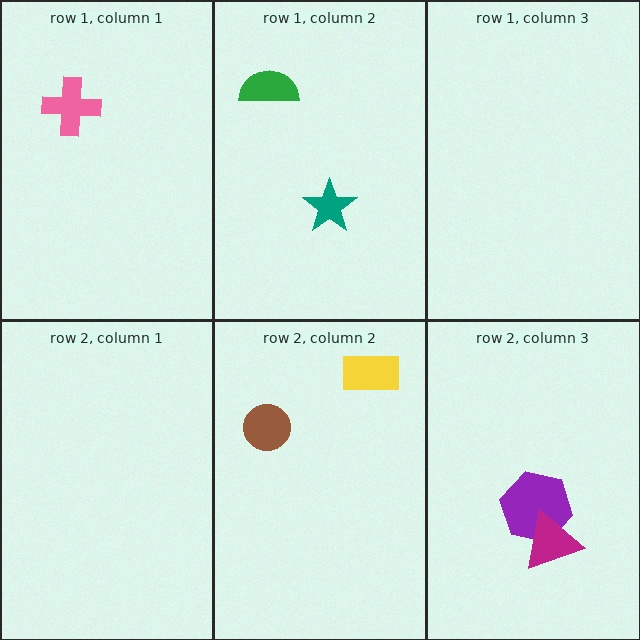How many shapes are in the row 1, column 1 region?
1.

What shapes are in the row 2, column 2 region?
The brown circle, the yellow rectangle.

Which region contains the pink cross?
The row 1, column 1 region.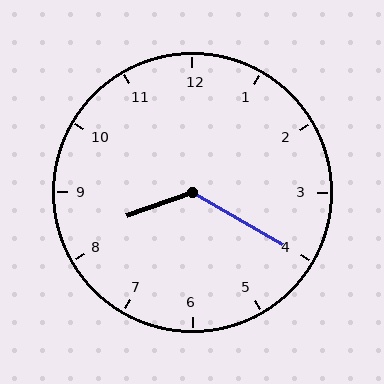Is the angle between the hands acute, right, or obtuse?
It is obtuse.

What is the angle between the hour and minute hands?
Approximately 130 degrees.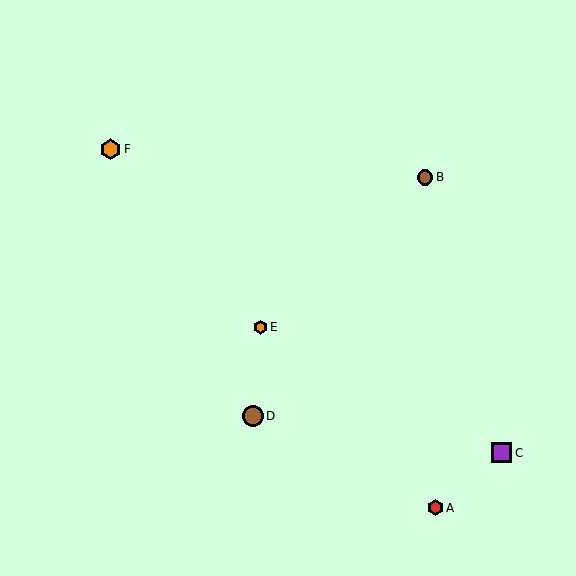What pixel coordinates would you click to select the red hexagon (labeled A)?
Click at (435, 508) to select the red hexagon A.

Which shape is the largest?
The brown circle (labeled D) is the largest.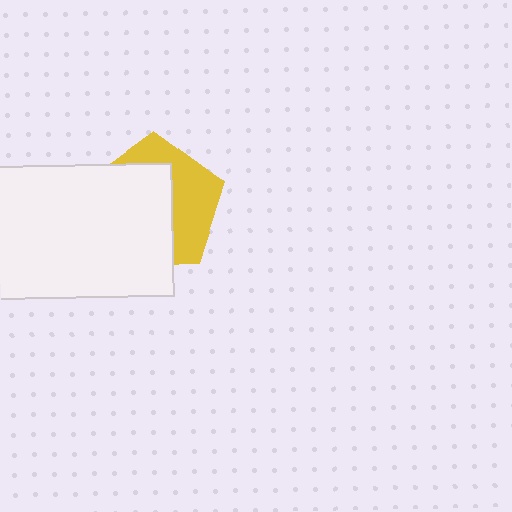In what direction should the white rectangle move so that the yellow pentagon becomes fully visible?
The white rectangle should move toward the lower-left. That is the shortest direction to clear the overlap and leave the yellow pentagon fully visible.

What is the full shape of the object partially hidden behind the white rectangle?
The partially hidden object is a yellow pentagon.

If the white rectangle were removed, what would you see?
You would see the complete yellow pentagon.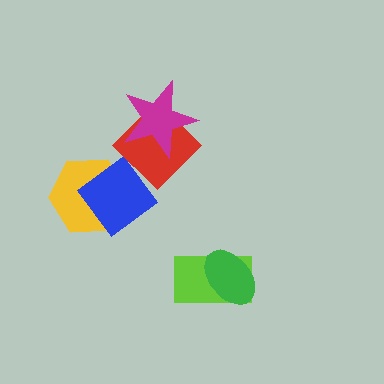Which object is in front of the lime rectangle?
The green ellipse is in front of the lime rectangle.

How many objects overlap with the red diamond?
2 objects overlap with the red diamond.